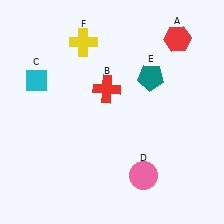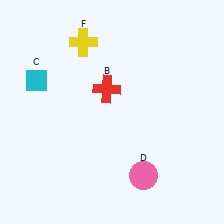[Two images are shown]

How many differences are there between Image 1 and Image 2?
There are 2 differences between the two images.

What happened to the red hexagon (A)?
The red hexagon (A) was removed in Image 2. It was in the top-right area of Image 1.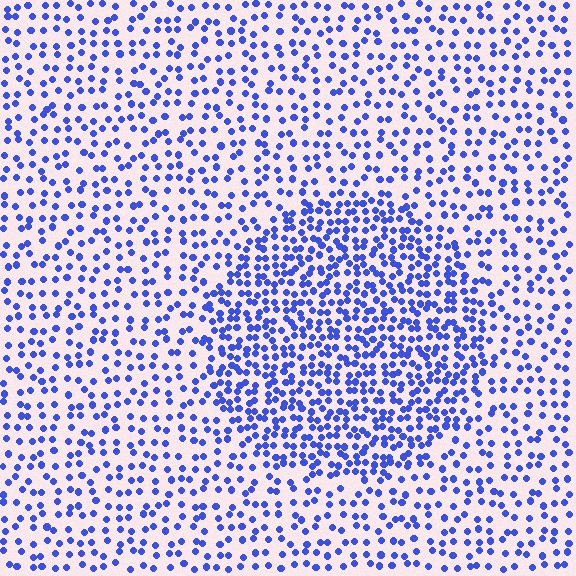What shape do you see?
I see a circle.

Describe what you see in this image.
The image contains small blue elements arranged at two different densities. A circle-shaped region is visible where the elements are more densely packed than the surrounding area.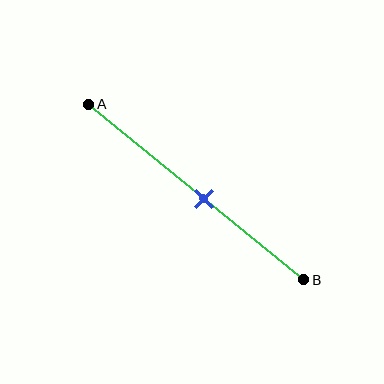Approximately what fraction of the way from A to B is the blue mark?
The blue mark is approximately 55% of the way from A to B.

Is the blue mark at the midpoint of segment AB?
No, the mark is at about 55% from A, not at the 50% midpoint.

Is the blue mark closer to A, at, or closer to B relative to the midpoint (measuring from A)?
The blue mark is closer to point B than the midpoint of segment AB.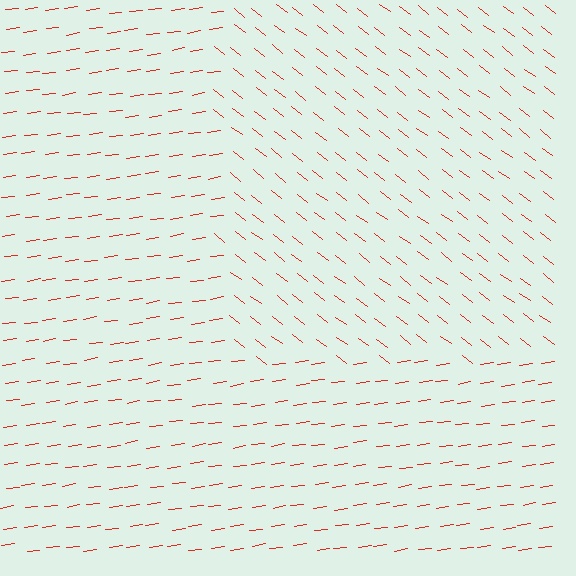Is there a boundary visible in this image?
Yes, there is a texture boundary formed by a change in line orientation.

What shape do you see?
I see a rectangle.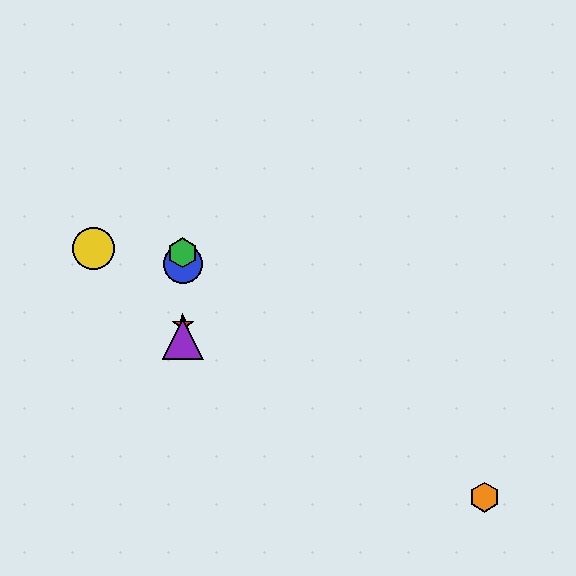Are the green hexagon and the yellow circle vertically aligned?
No, the green hexagon is at x≈183 and the yellow circle is at x≈94.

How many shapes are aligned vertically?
4 shapes (the red star, the blue circle, the green hexagon, the purple triangle) are aligned vertically.